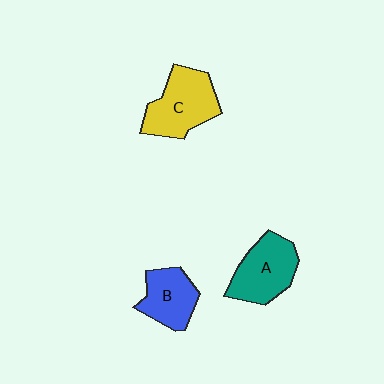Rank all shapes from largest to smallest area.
From largest to smallest: C (yellow), A (teal), B (blue).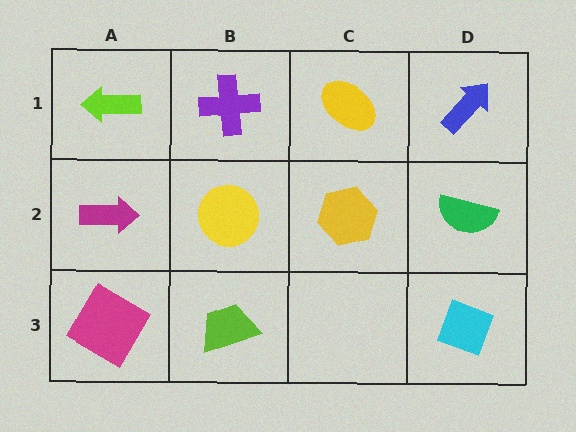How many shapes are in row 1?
4 shapes.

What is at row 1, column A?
A lime arrow.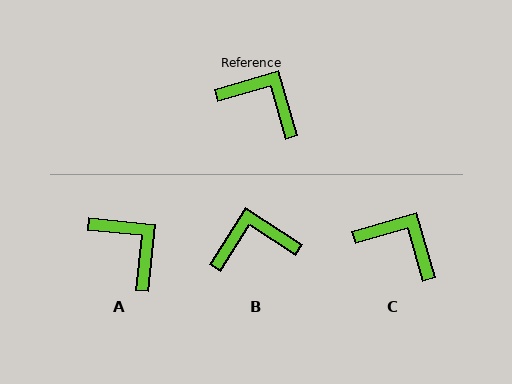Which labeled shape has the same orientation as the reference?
C.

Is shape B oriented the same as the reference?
No, it is off by about 41 degrees.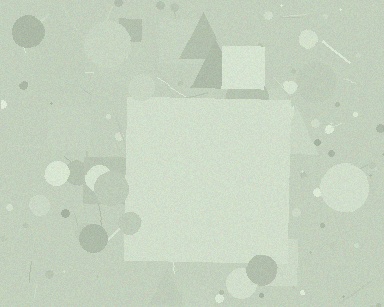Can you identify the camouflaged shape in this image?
The camouflaged shape is a square.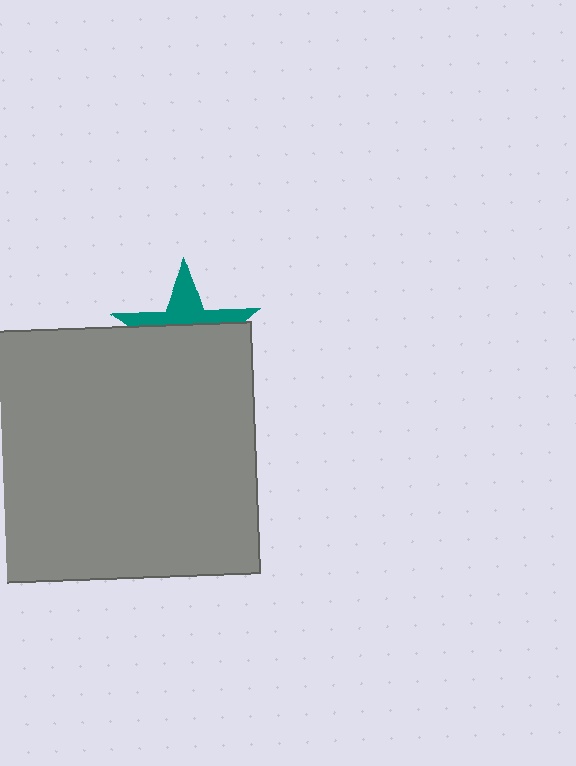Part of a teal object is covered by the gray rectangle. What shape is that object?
It is a star.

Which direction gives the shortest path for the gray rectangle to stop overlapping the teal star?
Moving down gives the shortest separation.